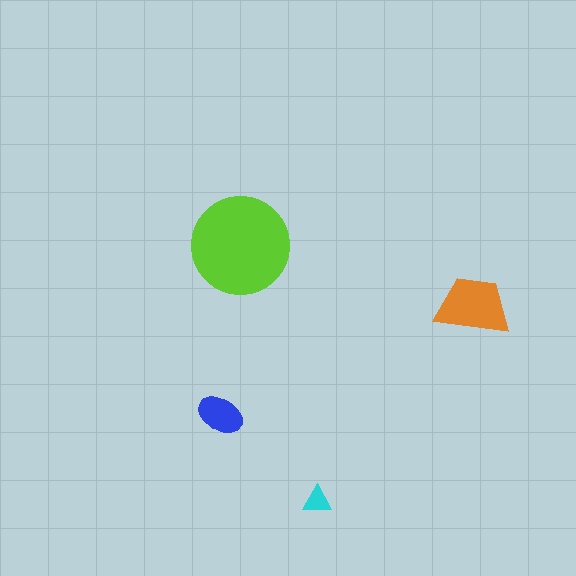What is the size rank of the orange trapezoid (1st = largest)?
2nd.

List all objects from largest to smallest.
The lime circle, the orange trapezoid, the blue ellipse, the cyan triangle.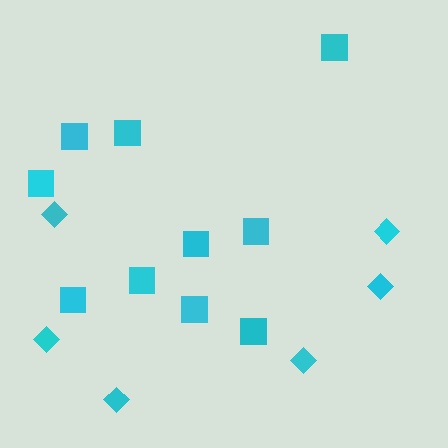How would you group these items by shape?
There are 2 groups: one group of diamonds (6) and one group of squares (10).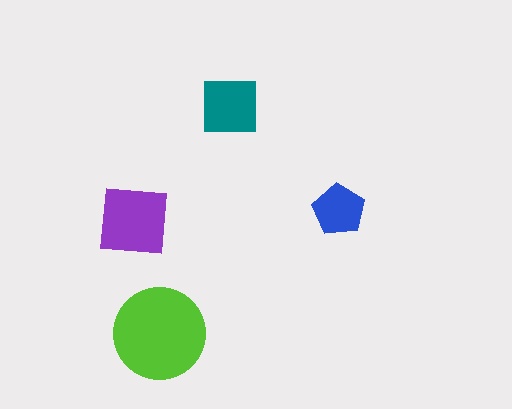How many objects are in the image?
There are 4 objects in the image.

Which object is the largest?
The lime circle.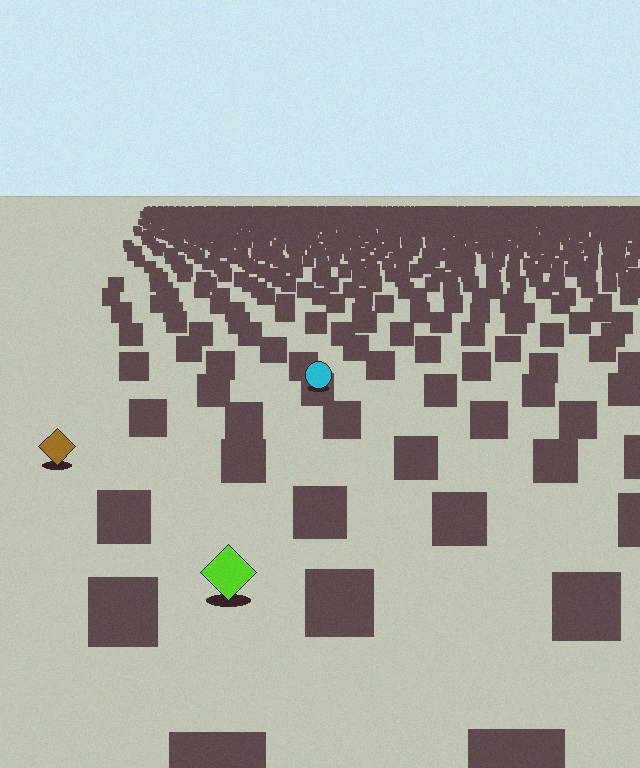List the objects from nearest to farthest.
From nearest to farthest: the lime diamond, the brown diamond, the cyan circle.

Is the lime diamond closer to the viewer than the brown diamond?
Yes. The lime diamond is closer — you can tell from the texture gradient: the ground texture is coarser near it.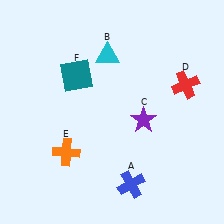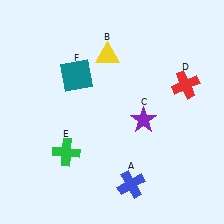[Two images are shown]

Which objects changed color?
B changed from cyan to yellow. E changed from orange to green.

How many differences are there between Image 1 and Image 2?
There are 2 differences between the two images.